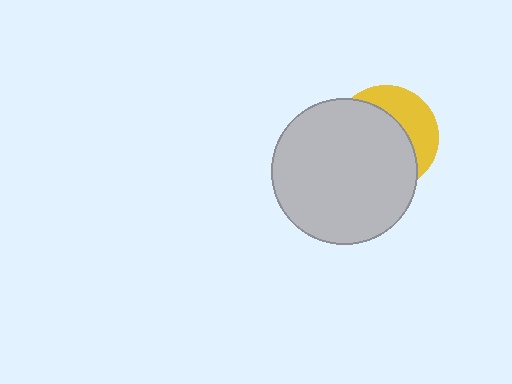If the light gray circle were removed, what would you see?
You would see the complete yellow circle.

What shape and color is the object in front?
The object in front is a light gray circle.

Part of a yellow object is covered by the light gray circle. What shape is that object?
It is a circle.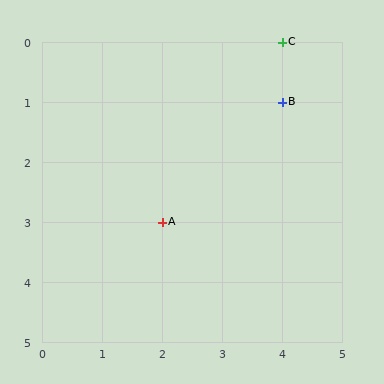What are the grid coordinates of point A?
Point A is at grid coordinates (2, 3).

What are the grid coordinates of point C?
Point C is at grid coordinates (4, 0).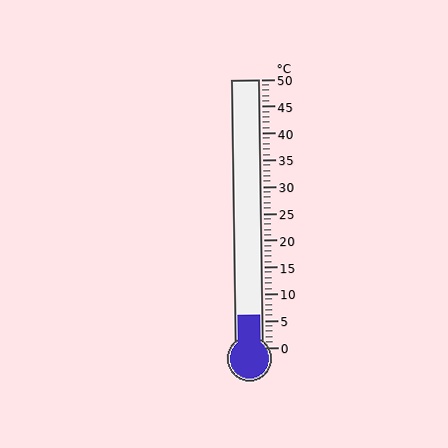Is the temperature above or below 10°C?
The temperature is below 10°C.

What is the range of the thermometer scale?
The thermometer scale ranges from 0°C to 50°C.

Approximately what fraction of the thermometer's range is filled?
The thermometer is filled to approximately 10% of its range.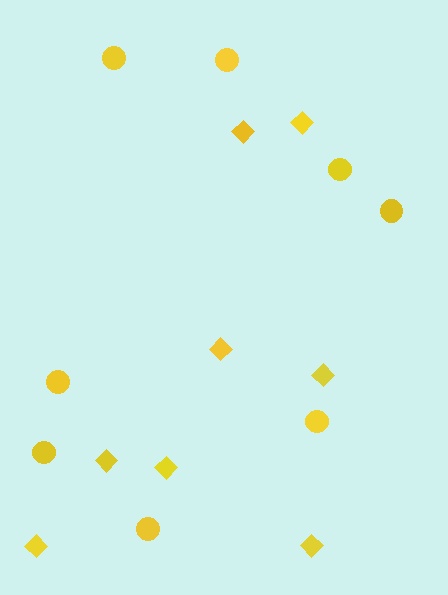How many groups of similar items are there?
There are 2 groups: one group of circles (8) and one group of diamonds (8).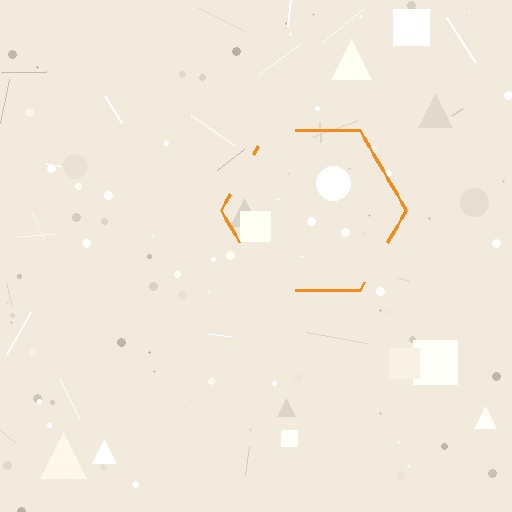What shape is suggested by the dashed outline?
The dashed outline suggests a hexagon.